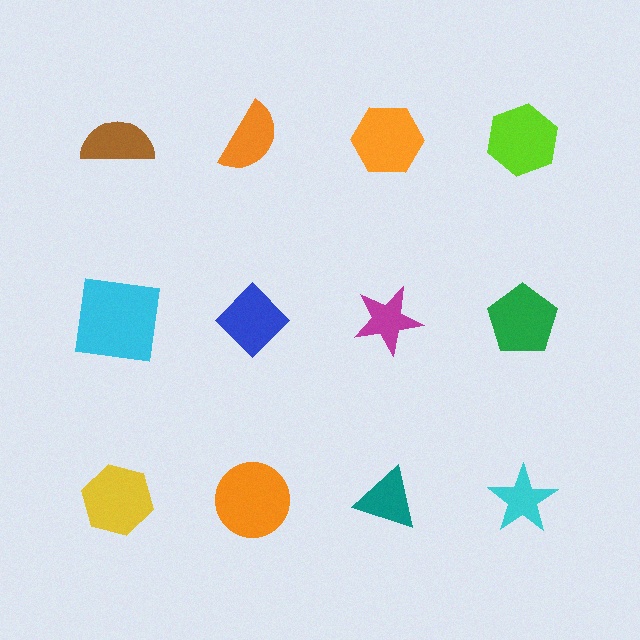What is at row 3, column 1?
A yellow hexagon.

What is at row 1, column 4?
A lime hexagon.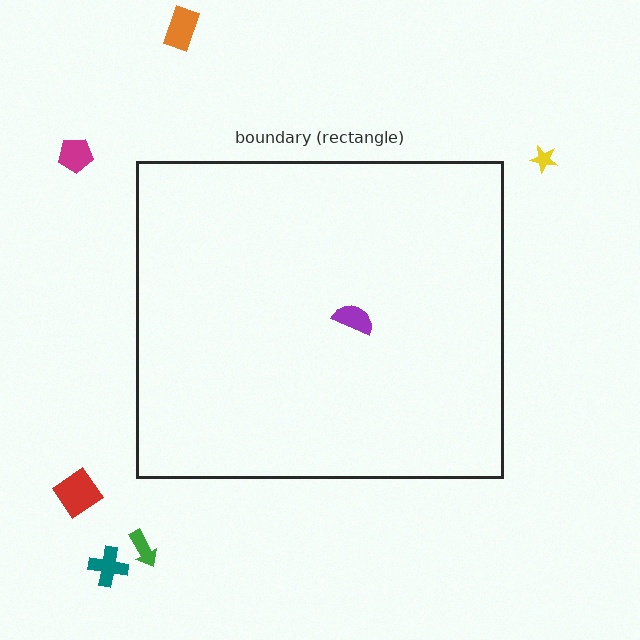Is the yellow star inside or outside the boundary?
Outside.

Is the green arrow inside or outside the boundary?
Outside.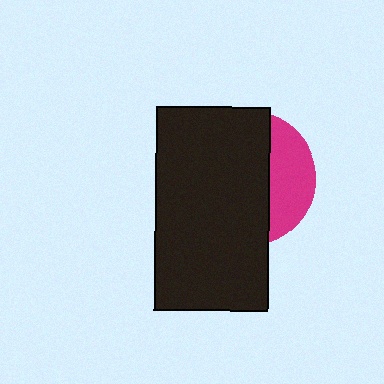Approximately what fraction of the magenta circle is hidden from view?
Roughly 69% of the magenta circle is hidden behind the black rectangle.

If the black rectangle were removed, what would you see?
You would see the complete magenta circle.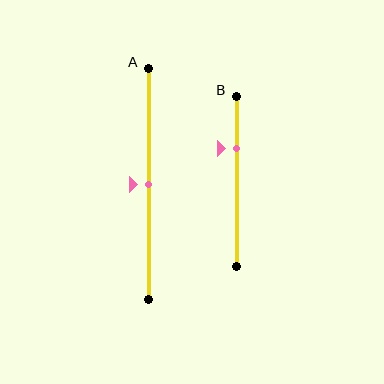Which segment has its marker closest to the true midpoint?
Segment A has its marker closest to the true midpoint.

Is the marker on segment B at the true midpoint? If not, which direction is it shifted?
No, the marker on segment B is shifted upward by about 19% of the segment length.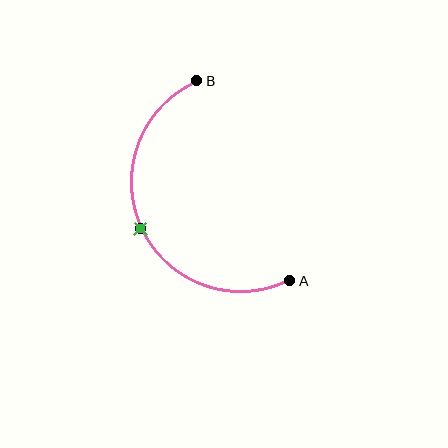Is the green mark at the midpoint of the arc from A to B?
Yes. The green mark lies on the arc at equal arc-length from both A and B — it is the arc midpoint.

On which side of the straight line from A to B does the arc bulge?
The arc bulges to the left of the straight line connecting A and B.